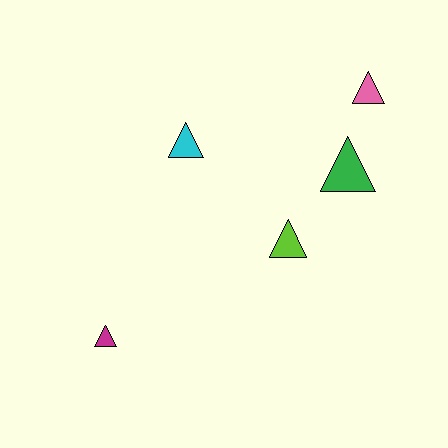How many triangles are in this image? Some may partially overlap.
There are 5 triangles.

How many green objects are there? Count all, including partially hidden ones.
There is 1 green object.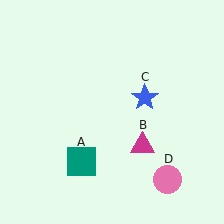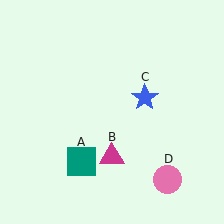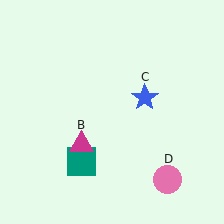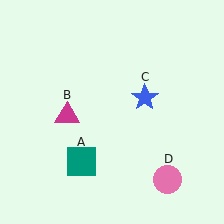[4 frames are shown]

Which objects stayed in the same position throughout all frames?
Teal square (object A) and blue star (object C) and pink circle (object D) remained stationary.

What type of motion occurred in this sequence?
The magenta triangle (object B) rotated clockwise around the center of the scene.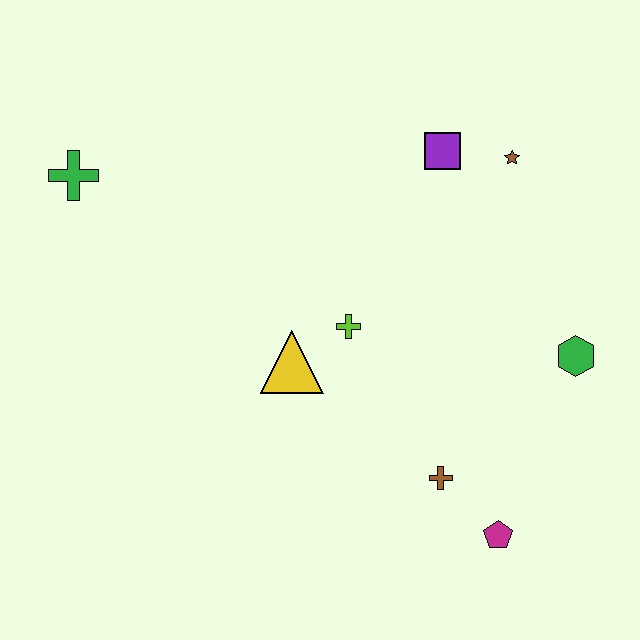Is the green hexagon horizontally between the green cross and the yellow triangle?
No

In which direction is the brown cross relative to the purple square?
The brown cross is below the purple square.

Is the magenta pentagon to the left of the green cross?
No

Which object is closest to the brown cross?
The magenta pentagon is closest to the brown cross.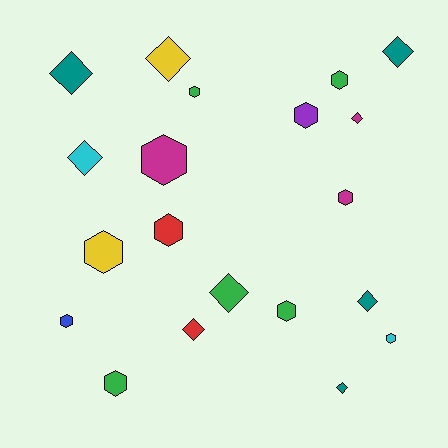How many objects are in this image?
There are 20 objects.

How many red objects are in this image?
There are 2 red objects.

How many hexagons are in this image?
There are 11 hexagons.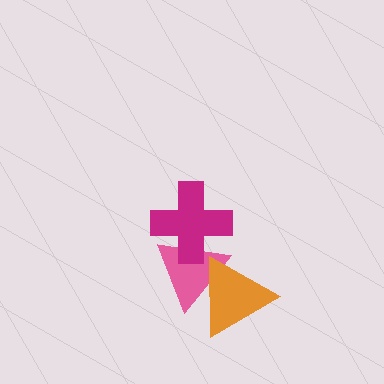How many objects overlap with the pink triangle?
2 objects overlap with the pink triangle.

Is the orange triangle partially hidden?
No, no other shape covers it.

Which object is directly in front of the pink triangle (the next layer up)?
The magenta cross is directly in front of the pink triangle.